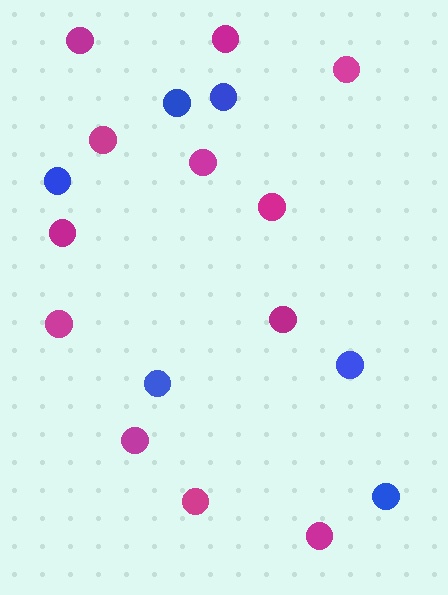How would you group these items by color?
There are 2 groups: one group of magenta circles (12) and one group of blue circles (6).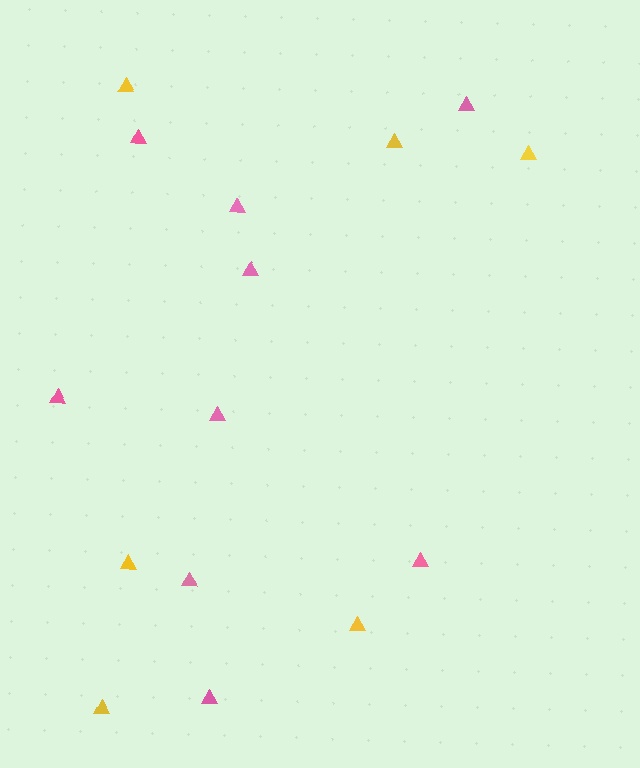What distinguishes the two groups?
There are 2 groups: one group of yellow triangles (6) and one group of pink triangles (9).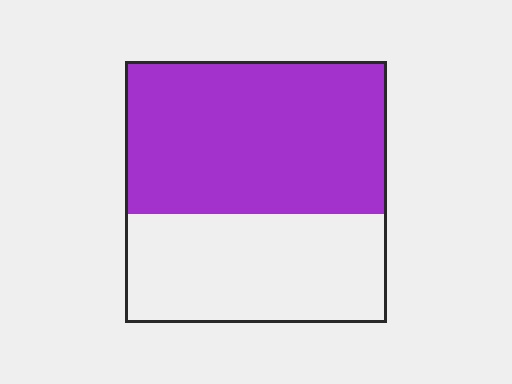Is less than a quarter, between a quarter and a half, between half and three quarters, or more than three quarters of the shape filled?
Between half and three quarters.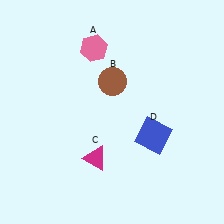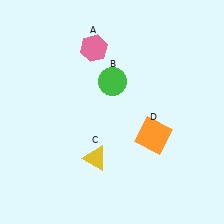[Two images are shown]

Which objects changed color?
B changed from brown to green. C changed from magenta to yellow. D changed from blue to orange.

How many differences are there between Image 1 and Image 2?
There are 3 differences between the two images.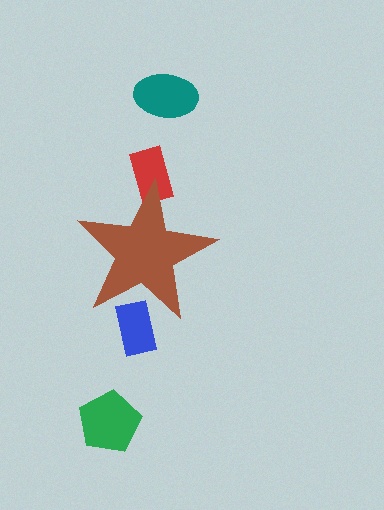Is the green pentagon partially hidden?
No, the green pentagon is fully visible.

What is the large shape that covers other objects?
A brown star.